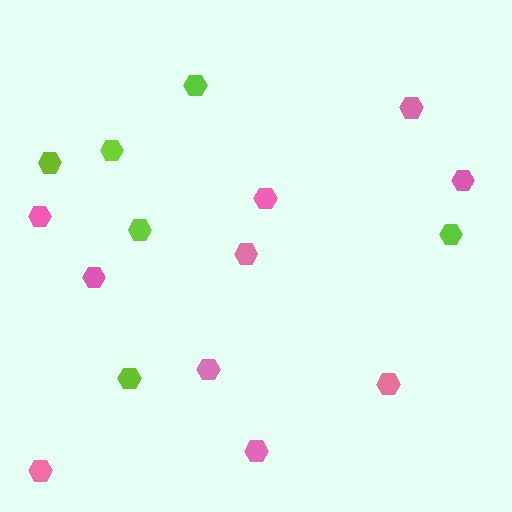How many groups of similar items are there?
There are 2 groups: one group of lime hexagons (6) and one group of pink hexagons (10).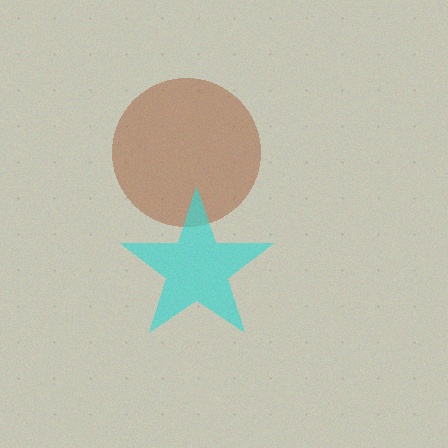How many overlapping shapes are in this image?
There are 2 overlapping shapes in the image.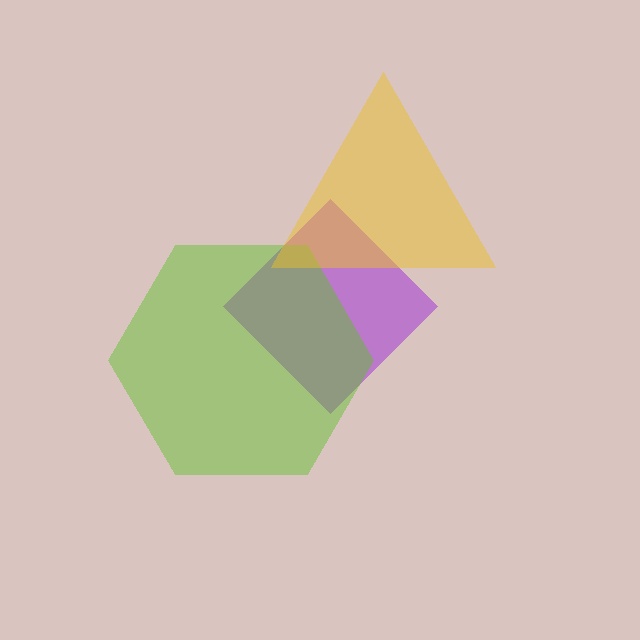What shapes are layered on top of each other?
The layered shapes are: a purple diamond, a lime hexagon, a yellow triangle.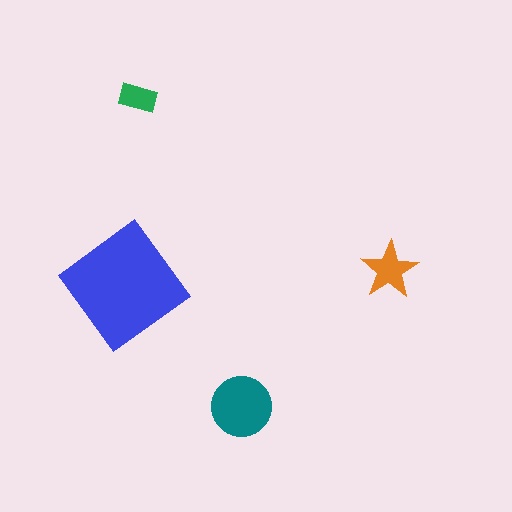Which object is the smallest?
The green rectangle.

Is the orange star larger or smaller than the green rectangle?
Larger.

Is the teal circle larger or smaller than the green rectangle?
Larger.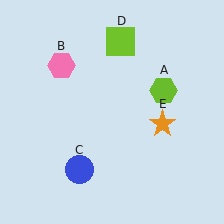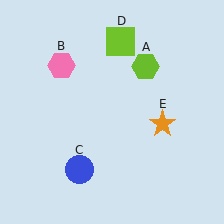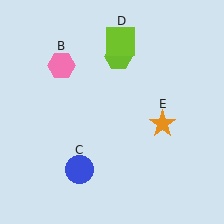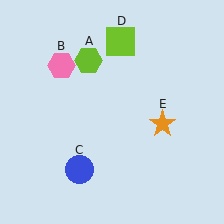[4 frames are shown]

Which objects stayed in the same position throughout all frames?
Pink hexagon (object B) and blue circle (object C) and lime square (object D) and orange star (object E) remained stationary.